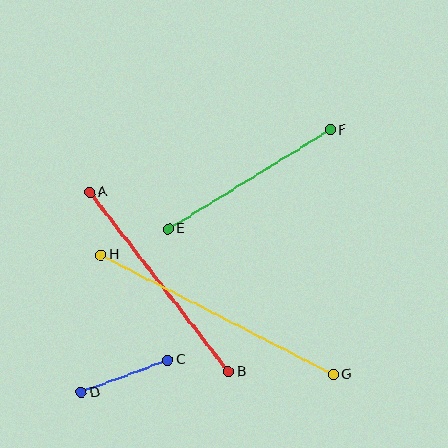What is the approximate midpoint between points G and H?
The midpoint is at approximately (217, 315) pixels.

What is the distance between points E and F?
The distance is approximately 189 pixels.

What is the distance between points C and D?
The distance is approximately 92 pixels.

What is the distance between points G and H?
The distance is approximately 261 pixels.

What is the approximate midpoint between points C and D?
The midpoint is at approximately (124, 376) pixels.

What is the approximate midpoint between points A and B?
The midpoint is at approximately (159, 282) pixels.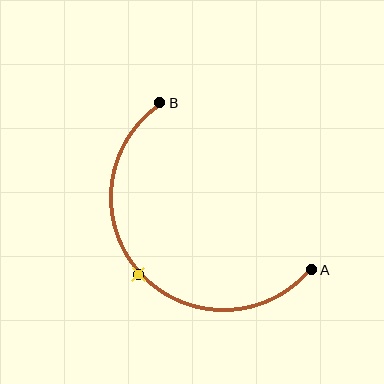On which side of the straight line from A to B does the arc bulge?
The arc bulges below and to the left of the straight line connecting A and B.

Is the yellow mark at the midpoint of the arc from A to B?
Yes. The yellow mark lies on the arc at equal arc-length from both A and B — it is the arc midpoint.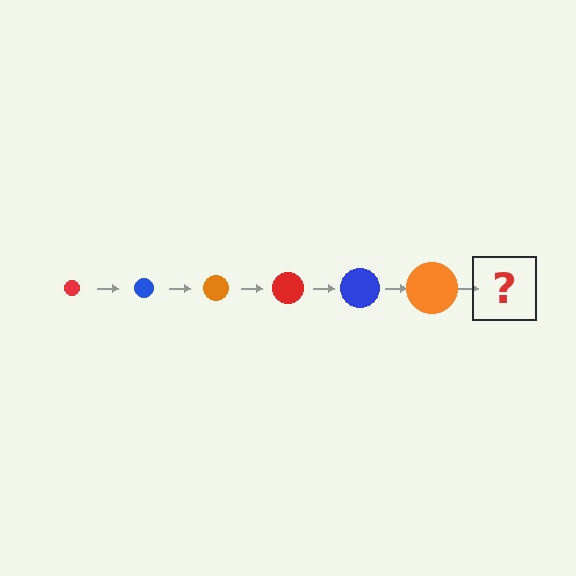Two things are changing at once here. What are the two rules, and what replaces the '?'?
The two rules are that the circle grows larger each step and the color cycles through red, blue, and orange. The '?' should be a red circle, larger than the previous one.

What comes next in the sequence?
The next element should be a red circle, larger than the previous one.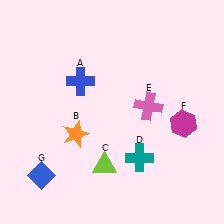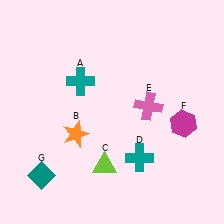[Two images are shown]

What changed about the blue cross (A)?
In Image 1, A is blue. In Image 2, it changed to teal.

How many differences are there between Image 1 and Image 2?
There are 2 differences between the two images.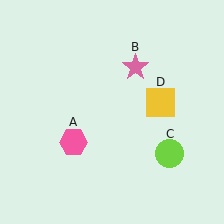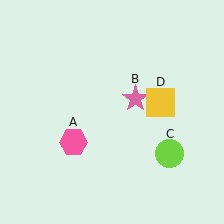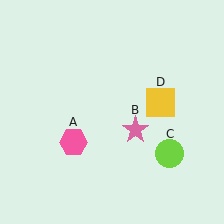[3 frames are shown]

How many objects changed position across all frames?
1 object changed position: pink star (object B).